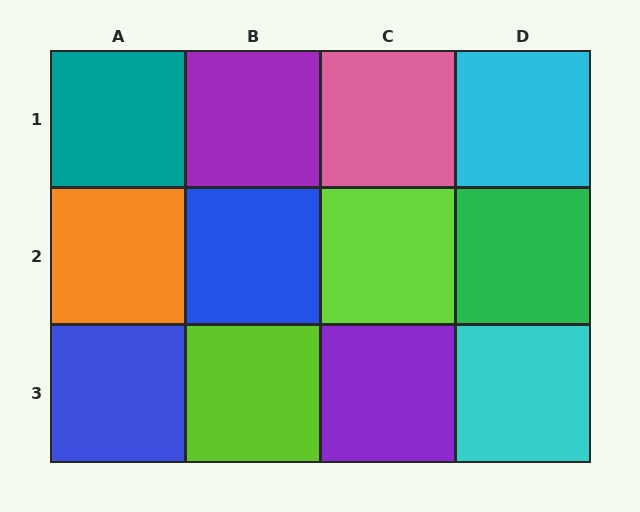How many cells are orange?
1 cell is orange.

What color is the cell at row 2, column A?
Orange.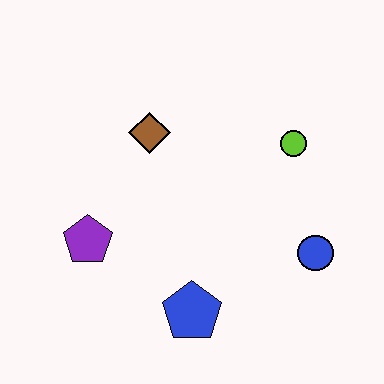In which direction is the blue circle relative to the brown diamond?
The blue circle is to the right of the brown diamond.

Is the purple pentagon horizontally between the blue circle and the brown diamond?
No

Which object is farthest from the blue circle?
The purple pentagon is farthest from the blue circle.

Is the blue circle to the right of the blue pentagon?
Yes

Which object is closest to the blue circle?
The lime circle is closest to the blue circle.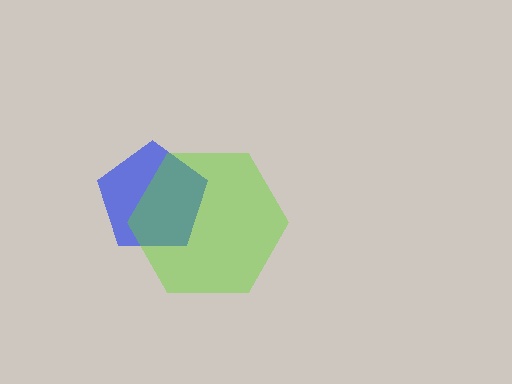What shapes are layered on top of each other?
The layered shapes are: a blue pentagon, a lime hexagon.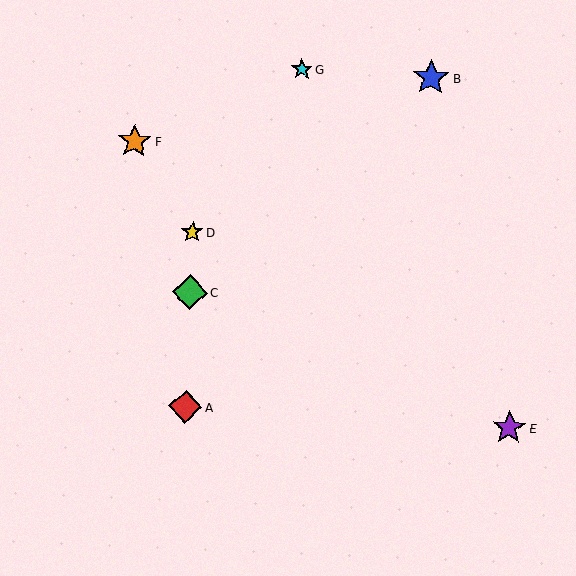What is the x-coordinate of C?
Object C is at x≈190.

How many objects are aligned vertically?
3 objects (A, C, D) are aligned vertically.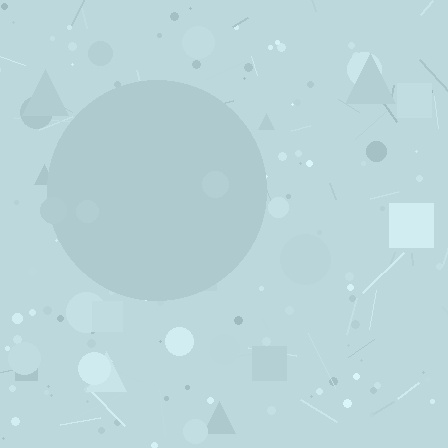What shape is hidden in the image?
A circle is hidden in the image.